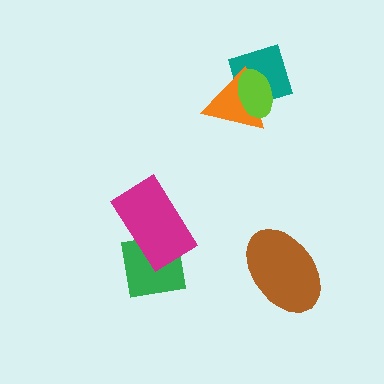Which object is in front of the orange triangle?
The lime ellipse is in front of the orange triangle.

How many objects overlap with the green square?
1 object overlaps with the green square.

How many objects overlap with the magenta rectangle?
1 object overlaps with the magenta rectangle.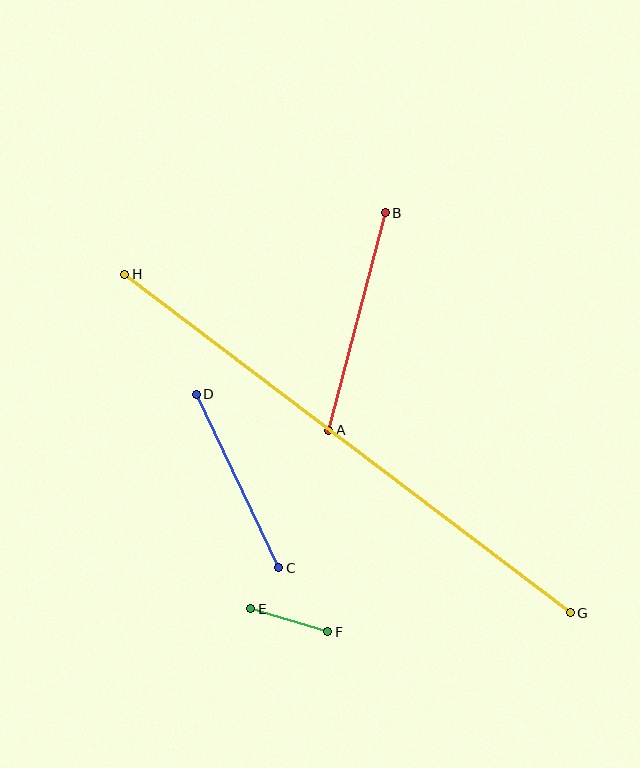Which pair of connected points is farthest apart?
Points G and H are farthest apart.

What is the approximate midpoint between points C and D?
The midpoint is at approximately (237, 481) pixels.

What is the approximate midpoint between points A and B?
The midpoint is at approximately (357, 322) pixels.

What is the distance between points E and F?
The distance is approximately 80 pixels.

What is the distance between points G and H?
The distance is approximately 559 pixels.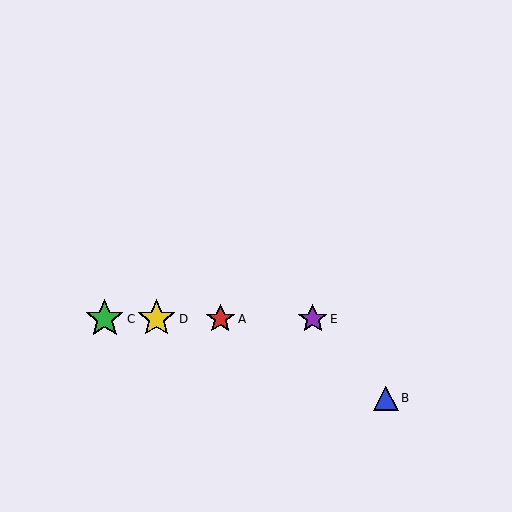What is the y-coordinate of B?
Object B is at y≈398.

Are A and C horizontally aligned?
Yes, both are at y≈319.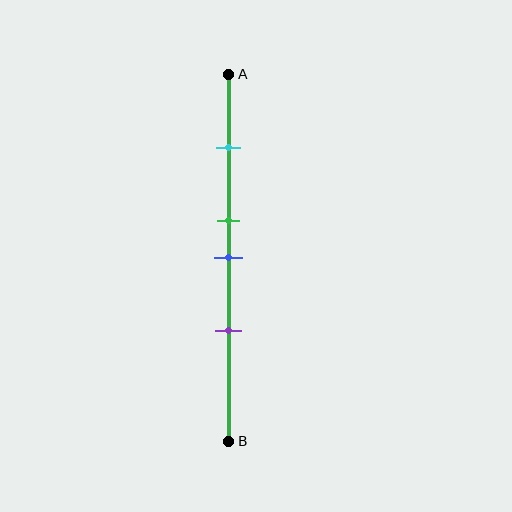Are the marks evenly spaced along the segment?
No, the marks are not evenly spaced.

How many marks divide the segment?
There are 4 marks dividing the segment.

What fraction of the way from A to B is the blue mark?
The blue mark is approximately 50% (0.5) of the way from A to B.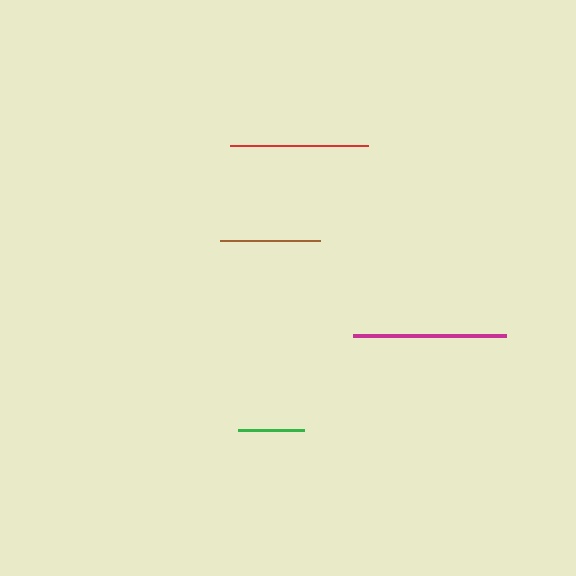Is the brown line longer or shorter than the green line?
The brown line is longer than the green line.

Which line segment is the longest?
The magenta line is the longest at approximately 153 pixels.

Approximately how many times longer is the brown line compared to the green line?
The brown line is approximately 1.5 times the length of the green line.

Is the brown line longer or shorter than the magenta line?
The magenta line is longer than the brown line.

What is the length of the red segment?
The red segment is approximately 138 pixels long.